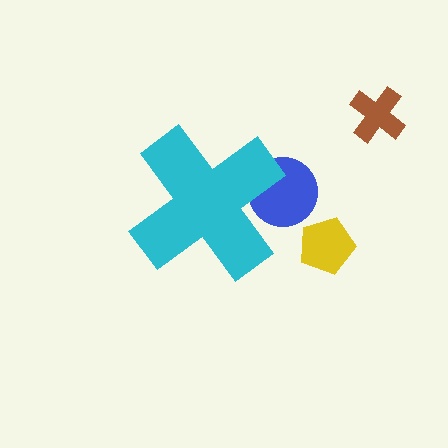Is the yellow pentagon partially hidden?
No, the yellow pentagon is fully visible.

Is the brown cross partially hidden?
No, the brown cross is fully visible.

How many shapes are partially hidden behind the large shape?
1 shape is partially hidden.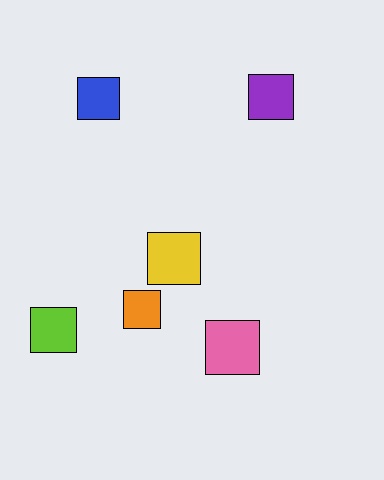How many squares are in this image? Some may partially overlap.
There are 6 squares.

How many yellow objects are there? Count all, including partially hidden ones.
There is 1 yellow object.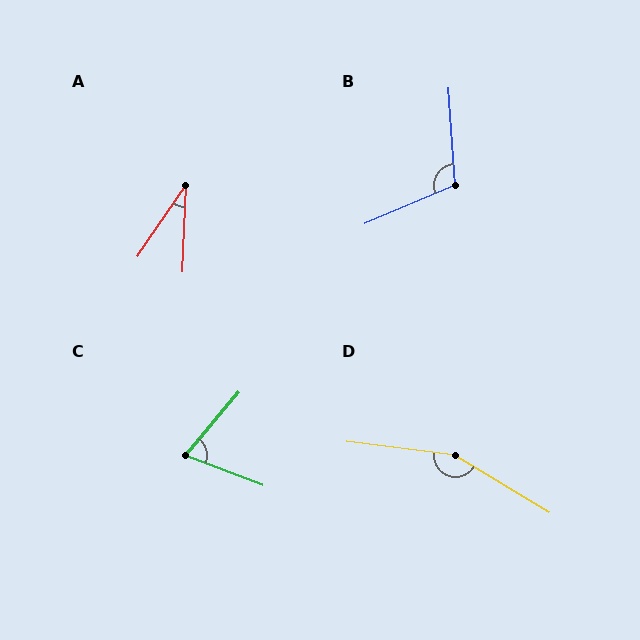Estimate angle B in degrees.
Approximately 109 degrees.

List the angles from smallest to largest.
A (32°), C (71°), B (109°), D (156°).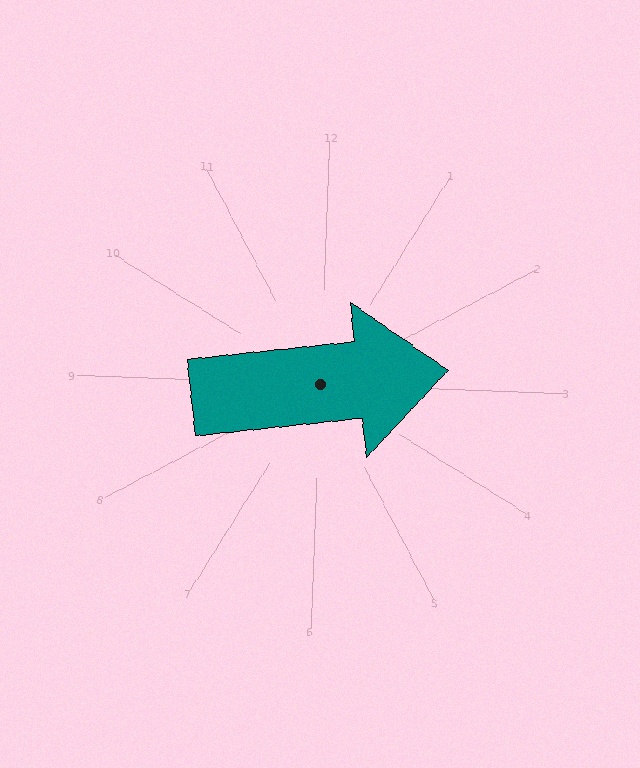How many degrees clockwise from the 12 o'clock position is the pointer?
Approximately 82 degrees.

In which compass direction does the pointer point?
East.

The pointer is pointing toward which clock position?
Roughly 3 o'clock.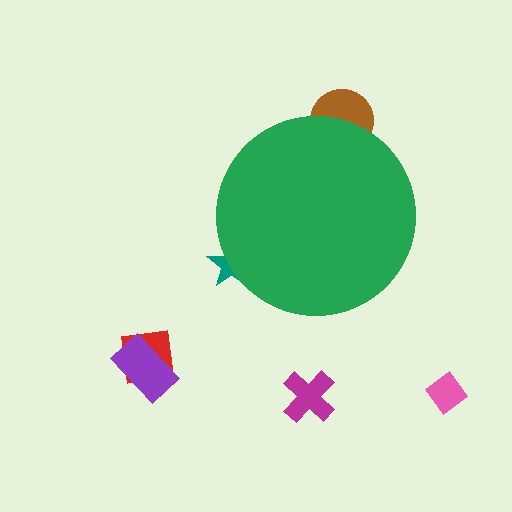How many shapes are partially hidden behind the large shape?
2 shapes are partially hidden.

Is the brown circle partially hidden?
Yes, the brown circle is partially hidden behind the green circle.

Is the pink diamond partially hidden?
No, the pink diamond is fully visible.